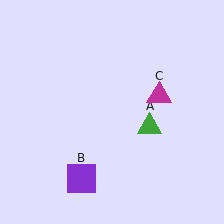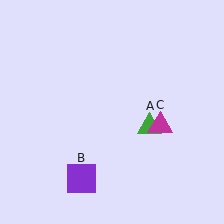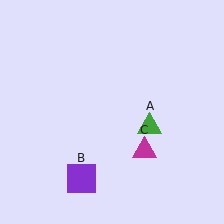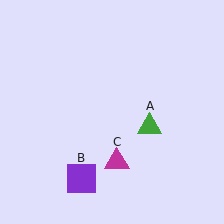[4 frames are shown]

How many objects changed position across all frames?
1 object changed position: magenta triangle (object C).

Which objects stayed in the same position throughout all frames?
Green triangle (object A) and purple square (object B) remained stationary.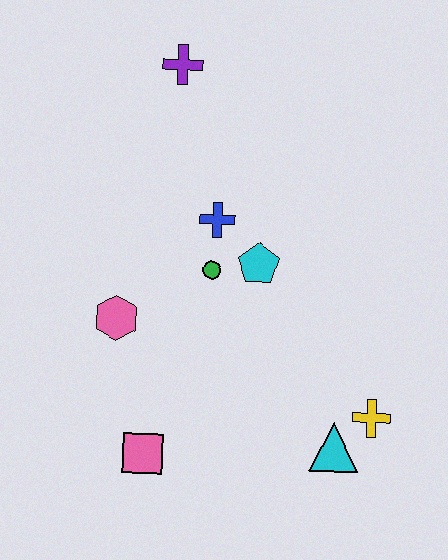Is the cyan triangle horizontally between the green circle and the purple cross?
No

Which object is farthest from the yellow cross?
The purple cross is farthest from the yellow cross.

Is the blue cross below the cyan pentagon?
No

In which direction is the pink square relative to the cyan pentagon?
The pink square is below the cyan pentagon.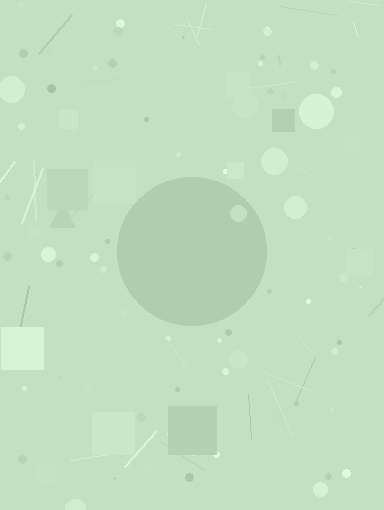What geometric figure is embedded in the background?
A circle is embedded in the background.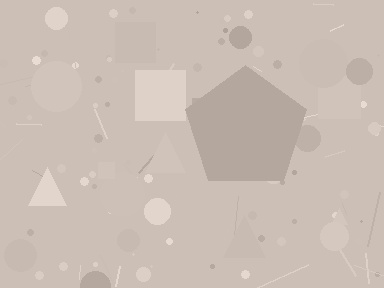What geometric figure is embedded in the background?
A pentagon is embedded in the background.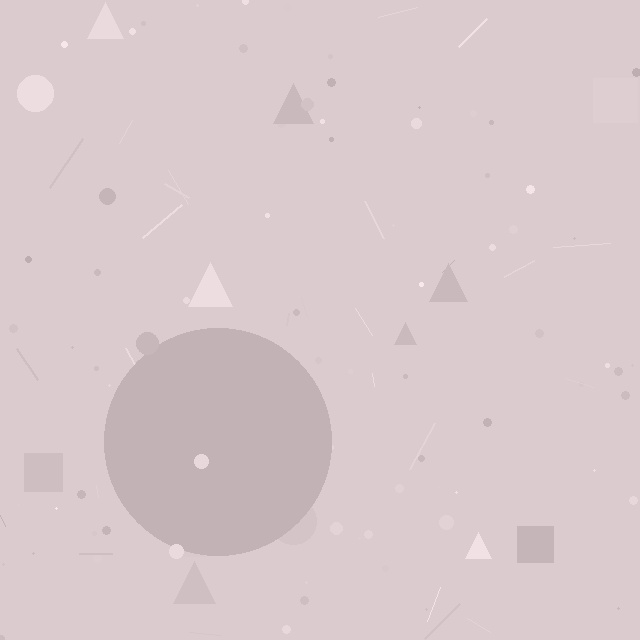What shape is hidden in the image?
A circle is hidden in the image.